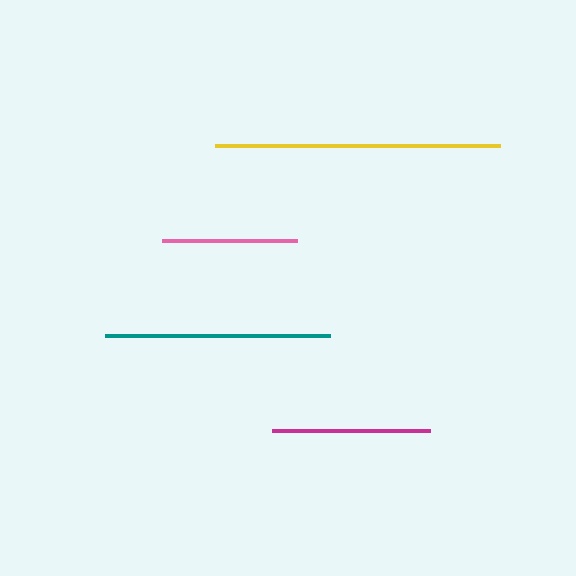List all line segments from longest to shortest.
From longest to shortest: yellow, teal, magenta, pink.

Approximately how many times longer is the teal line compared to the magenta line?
The teal line is approximately 1.4 times the length of the magenta line.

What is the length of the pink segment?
The pink segment is approximately 136 pixels long.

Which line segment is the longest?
The yellow line is the longest at approximately 285 pixels.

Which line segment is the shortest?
The pink line is the shortest at approximately 136 pixels.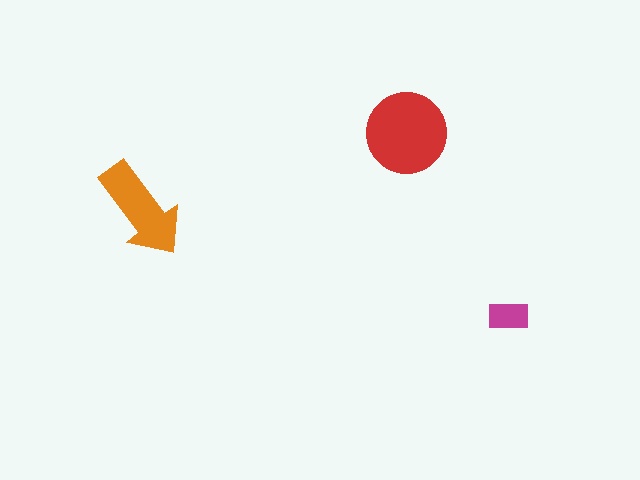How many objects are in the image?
There are 3 objects in the image.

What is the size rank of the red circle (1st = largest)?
1st.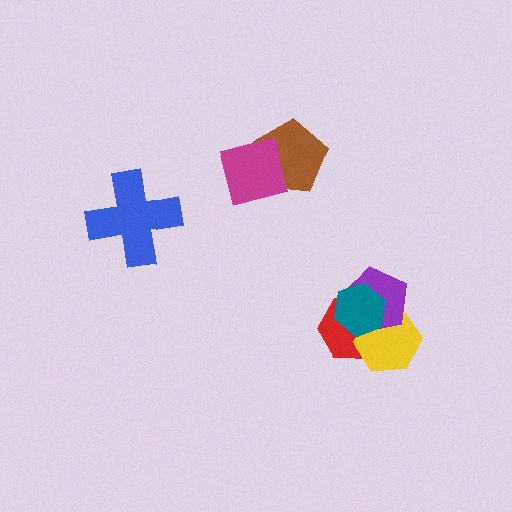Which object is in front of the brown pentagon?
The magenta square is in front of the brown pentagon.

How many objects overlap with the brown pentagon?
1 object overlaps with the brown pentagon.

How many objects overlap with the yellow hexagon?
3 objects overlap with the yellow hexagon.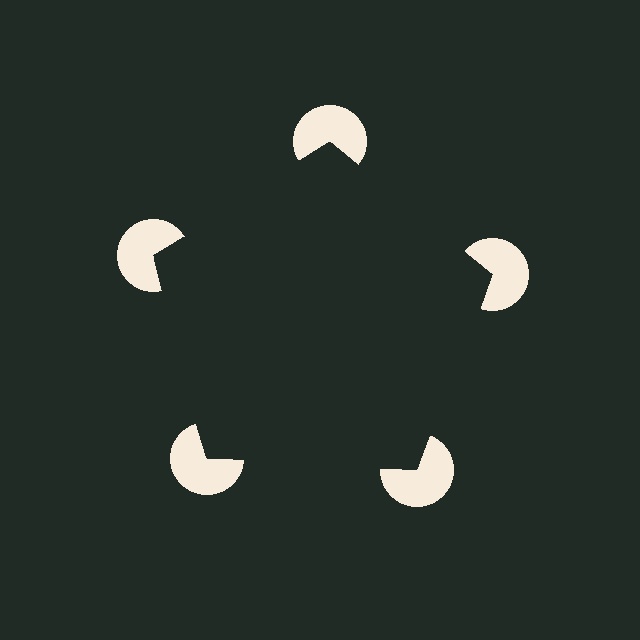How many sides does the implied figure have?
5 sides.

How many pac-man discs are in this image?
There are 5 — one at each vertex of the illusory pentagon.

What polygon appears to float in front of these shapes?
An illusory pentagon — its edges are inferred from the aligned wedge cuts in the pac-man discs, not physically drawn.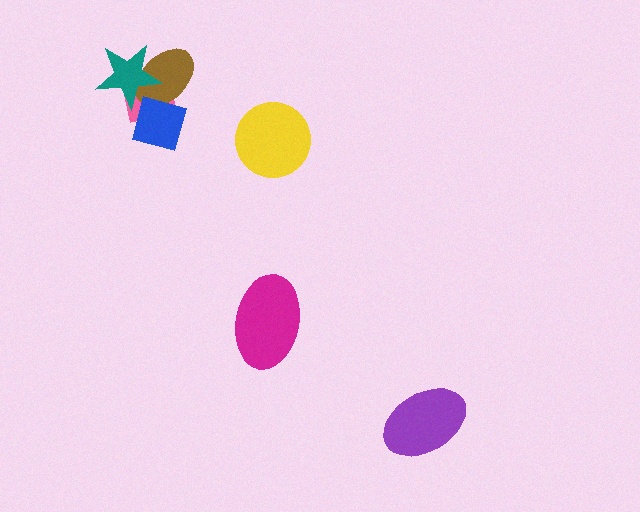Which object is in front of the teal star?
The blue diamond is in front of the teal star.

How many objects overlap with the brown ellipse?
3 objects overlap with the brown ellipse.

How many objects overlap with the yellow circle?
0 objects overlap with the yellow circle.